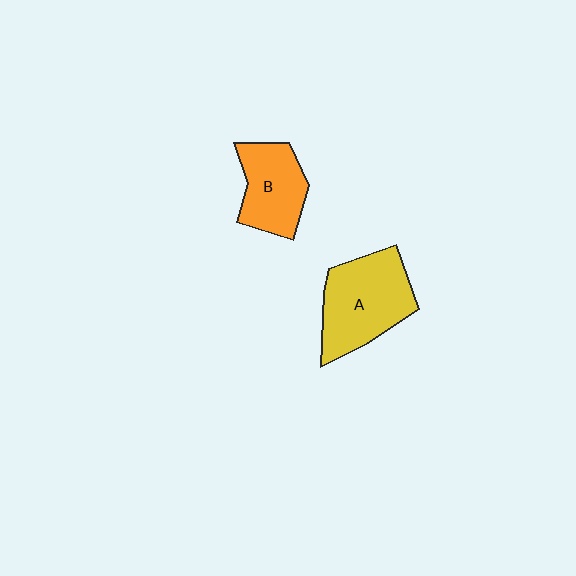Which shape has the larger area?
Shape A (yellow).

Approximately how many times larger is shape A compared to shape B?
Approximately 1.4 times.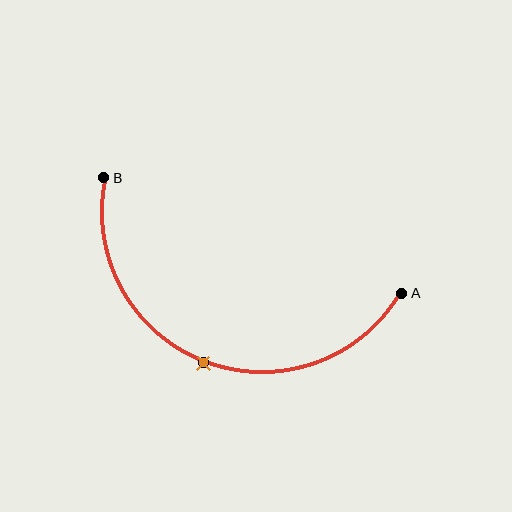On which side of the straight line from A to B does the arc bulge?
The arc bulges below the straight line connecting A and B.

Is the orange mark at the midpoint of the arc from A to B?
Yes. The orange mark lies on the arc at equal arc-length from both A and B — it is the arc midpoint.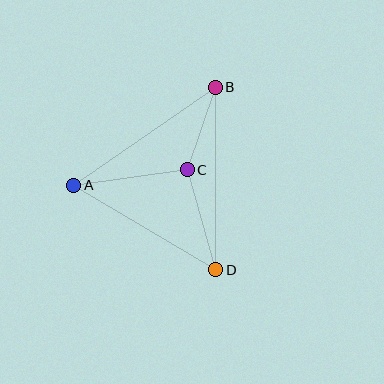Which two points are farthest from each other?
Points B and D are farthest from each other.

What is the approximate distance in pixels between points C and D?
The distance between C and D is approximately 104 pixels.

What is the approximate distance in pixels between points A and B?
The distance between A and B is approximately 172 pixels.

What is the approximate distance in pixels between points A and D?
The distance between A and D is approximately 165 pixels.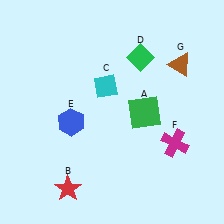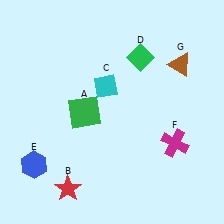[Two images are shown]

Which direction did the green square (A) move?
The green square (A) moved left.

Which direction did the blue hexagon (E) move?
The blue hexagon (E) moved down.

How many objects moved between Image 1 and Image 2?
2 objects moved between the two images.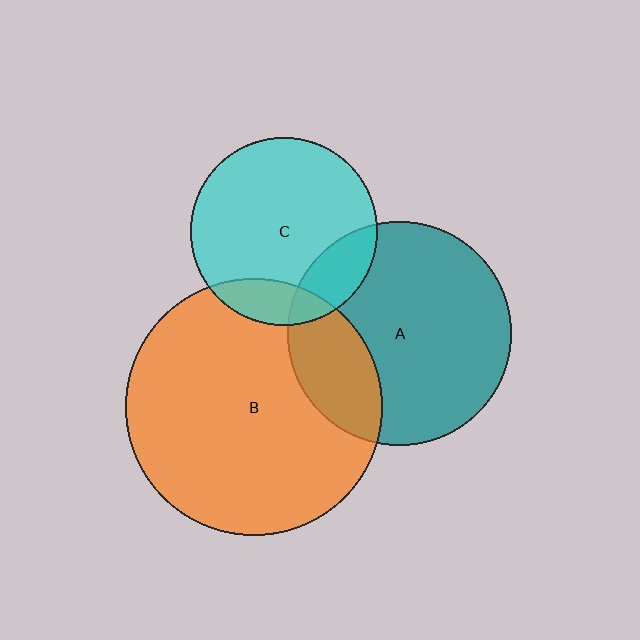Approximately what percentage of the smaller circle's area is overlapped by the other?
Approximately 15%.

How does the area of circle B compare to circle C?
Approximately 1.9 times.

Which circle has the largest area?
Circle B (orange).